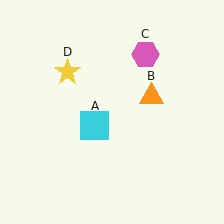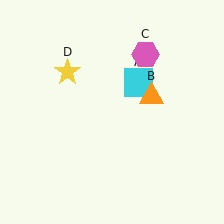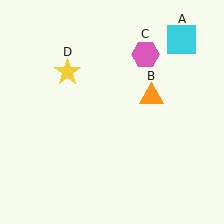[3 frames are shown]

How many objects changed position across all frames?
1 object changed position: cyan square (object A).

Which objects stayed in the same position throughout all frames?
Orange triangle (object B) and pink hexagon (object C) and yellow star (object D) remained stationary.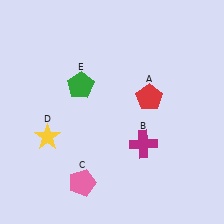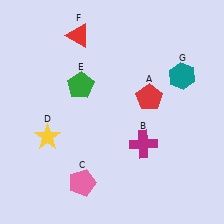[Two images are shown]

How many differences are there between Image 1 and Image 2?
There are 2 differences between the two images.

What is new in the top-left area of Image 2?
A red triangle (F) was added in the top-left area of Image 2.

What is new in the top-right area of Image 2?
A teal hexagon (G) was added in the top-right area of Image 2.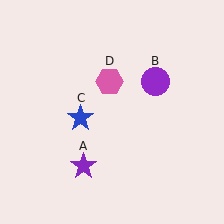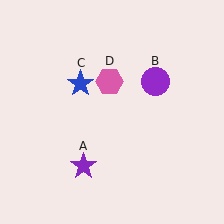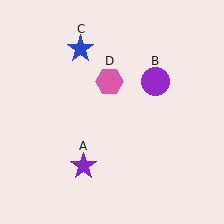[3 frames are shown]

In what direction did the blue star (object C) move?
The blue star (object C) moved up.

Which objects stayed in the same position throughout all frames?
Purple star (object A) and purple circle (object B) and pink hexagon (object D) remained stationary.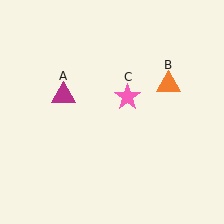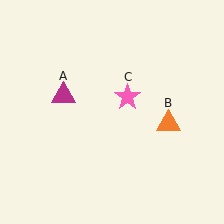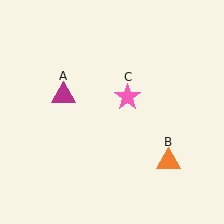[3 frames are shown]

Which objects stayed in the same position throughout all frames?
Magenta triangle (object A) and pink star (object C) remained stationary.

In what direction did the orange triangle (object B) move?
The orange triangle (object B) moved down.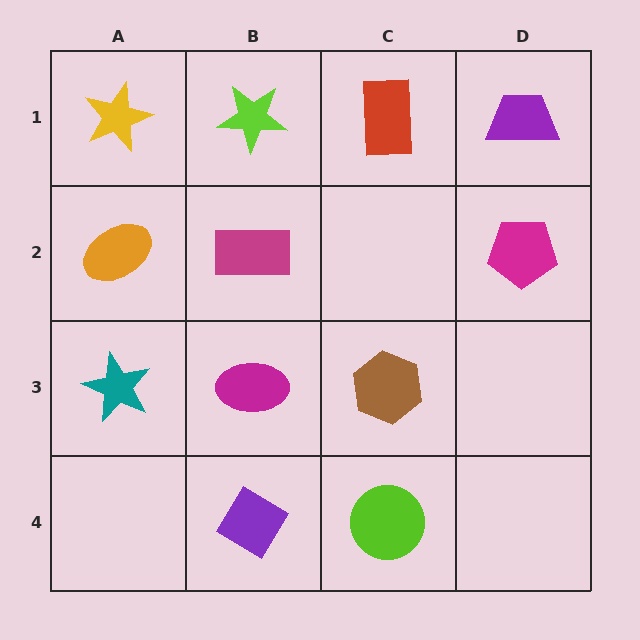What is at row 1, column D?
A purple trapezoid.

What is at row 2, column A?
An orange ellipse.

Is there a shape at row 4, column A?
No, that cell is empty.